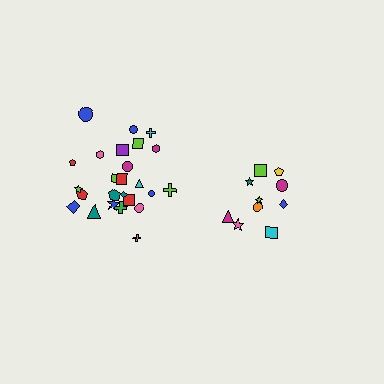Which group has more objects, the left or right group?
The left group.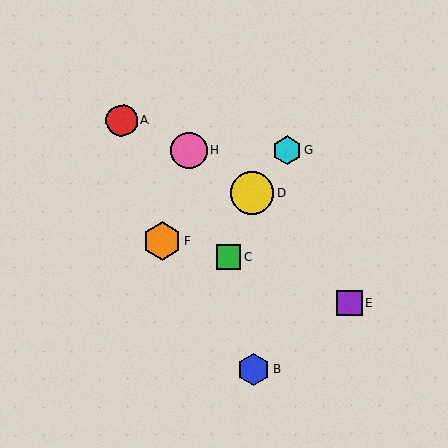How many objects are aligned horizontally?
2 objects (G, H) are aligned horizontally.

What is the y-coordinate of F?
Object F is at y≈241.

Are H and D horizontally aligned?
No, H is at y≈151 and D is at y≈193.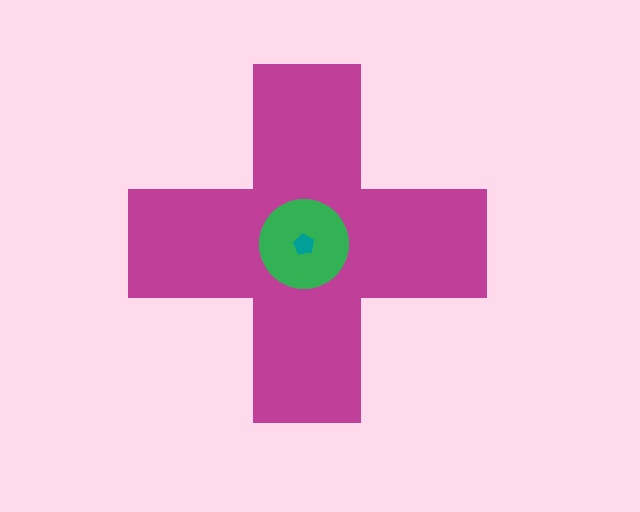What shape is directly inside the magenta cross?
The green circle.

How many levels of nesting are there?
3.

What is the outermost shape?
The magenta cross.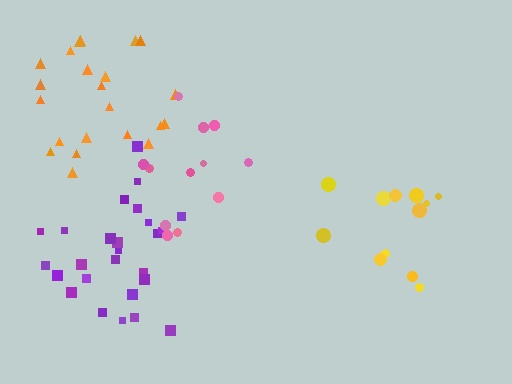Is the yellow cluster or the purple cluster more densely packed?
Purple.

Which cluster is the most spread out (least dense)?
Yellow.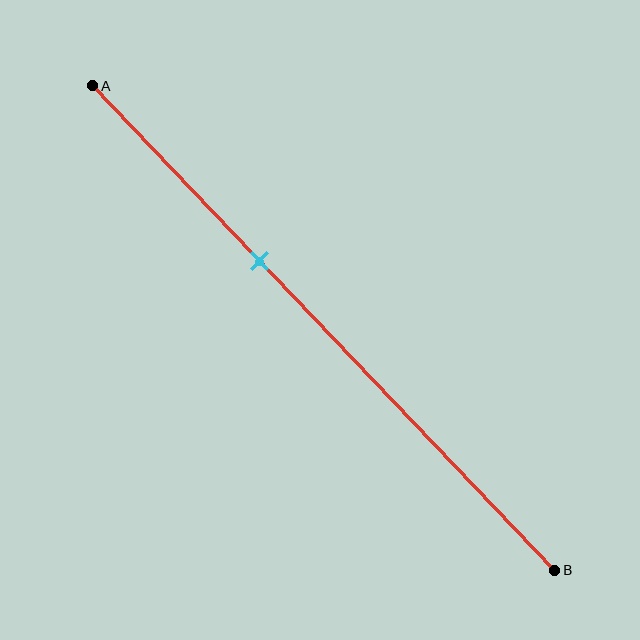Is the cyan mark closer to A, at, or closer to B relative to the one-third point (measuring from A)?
The cyan mark is approximately at the one-third point of segment AB.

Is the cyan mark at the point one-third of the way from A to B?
Yes, the mark is approximately at the one-third point.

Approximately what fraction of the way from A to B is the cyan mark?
The cyan mark is approximately 35% of the way from A to B.